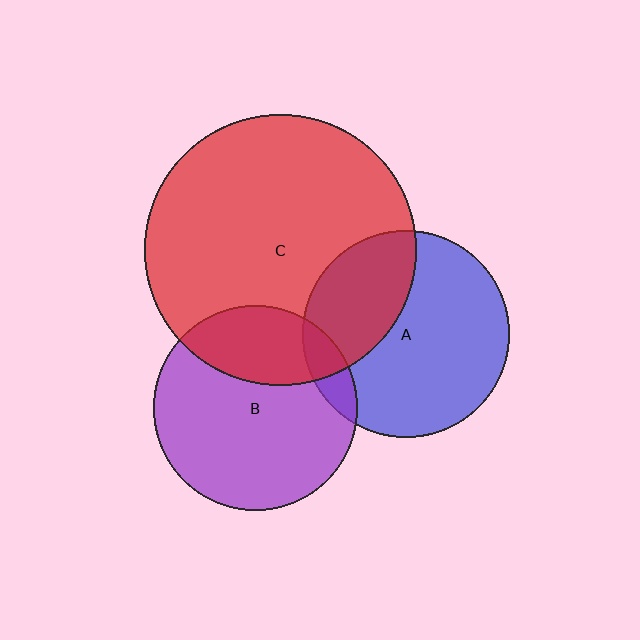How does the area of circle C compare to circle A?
Approximately 1.7 times.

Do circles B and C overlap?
Yes.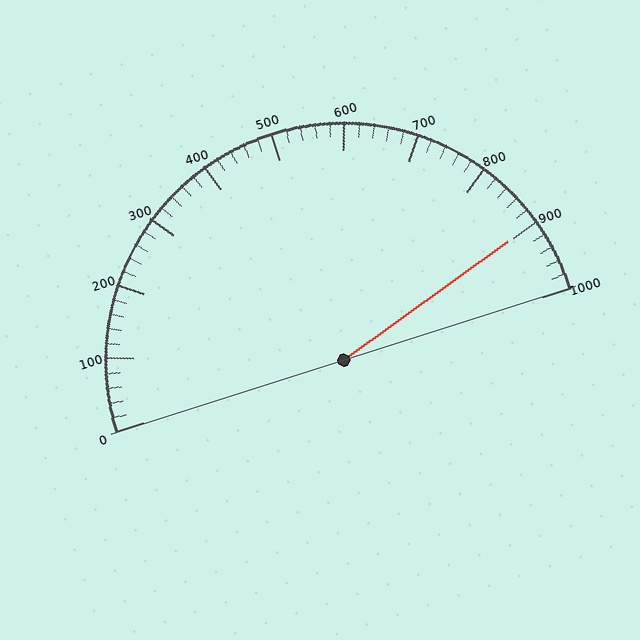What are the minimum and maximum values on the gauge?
The gauge ranges from 0 to 1000.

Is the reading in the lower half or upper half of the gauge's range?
The reading is in the upper half of the range (0 to 1000).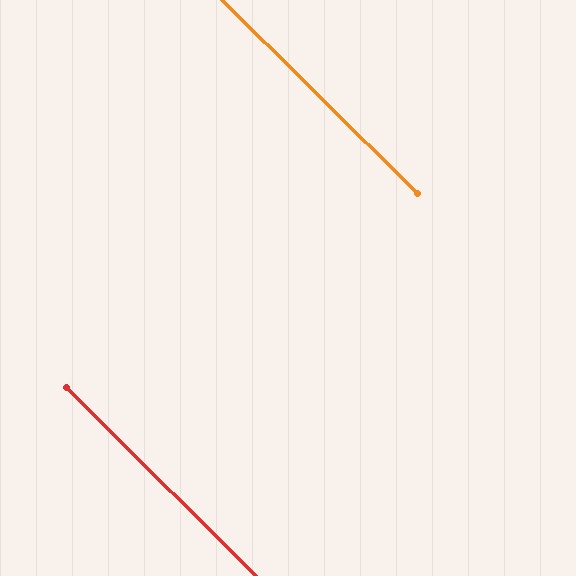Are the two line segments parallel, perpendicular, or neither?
Parallel — their directions differ by only 0.0°.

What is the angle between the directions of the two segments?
Approximately 0 degrees.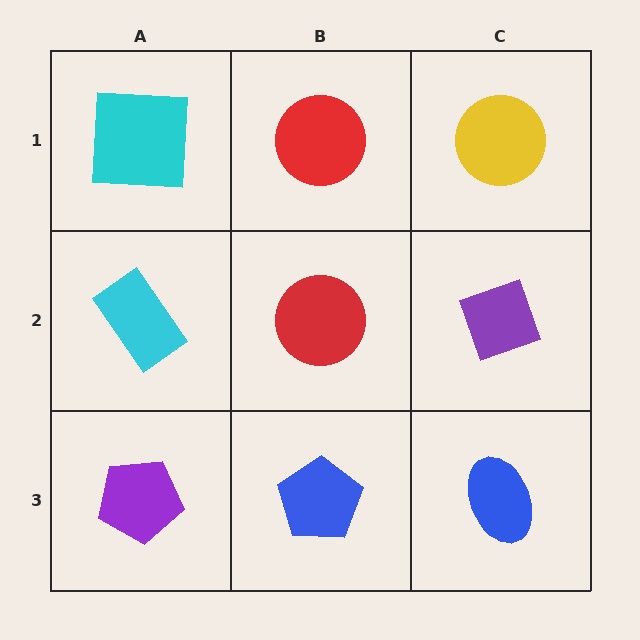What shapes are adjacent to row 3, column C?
A purple diamond (row 2, column C), a blue pentagon (row 3, column B).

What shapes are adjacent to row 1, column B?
A red circle (row 2, column B), a cyan square (row 1, column A), a yellow circle (row 1, column C).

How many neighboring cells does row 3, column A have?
2.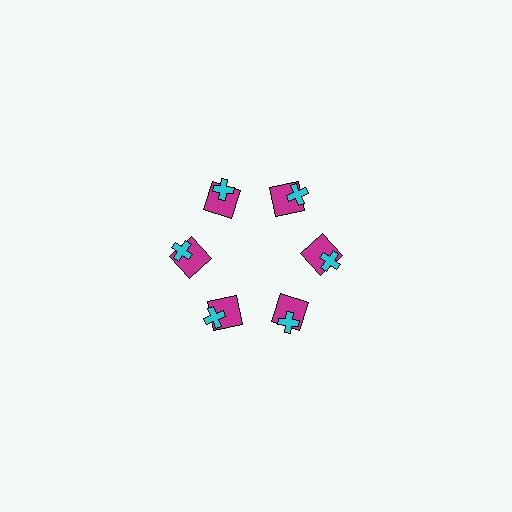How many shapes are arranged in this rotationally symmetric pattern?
There are 12 shapes, arranged in 6 groups of 2.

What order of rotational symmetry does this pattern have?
This pattern has 6-fold rotational symmetry.